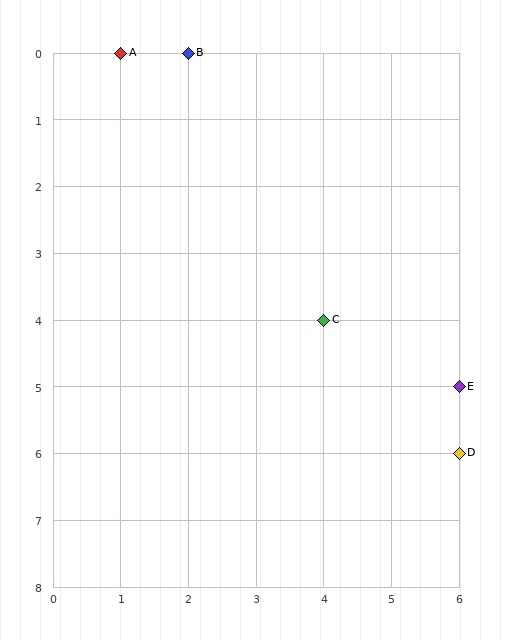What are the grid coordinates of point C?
Point C is at grid coordinates (4, 4).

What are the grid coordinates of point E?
Point E is at grid coordinates (6, 5).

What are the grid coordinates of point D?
Point D is at grid coordinates (6, 6).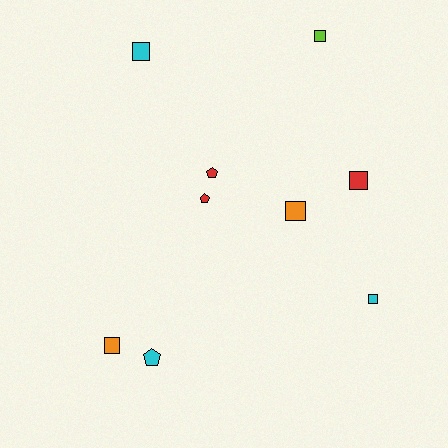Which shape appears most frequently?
Square, with 6 objects.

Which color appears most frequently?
Cyan, with 3 objects.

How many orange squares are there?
There are 2 orange squares.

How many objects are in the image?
There are 9 objects.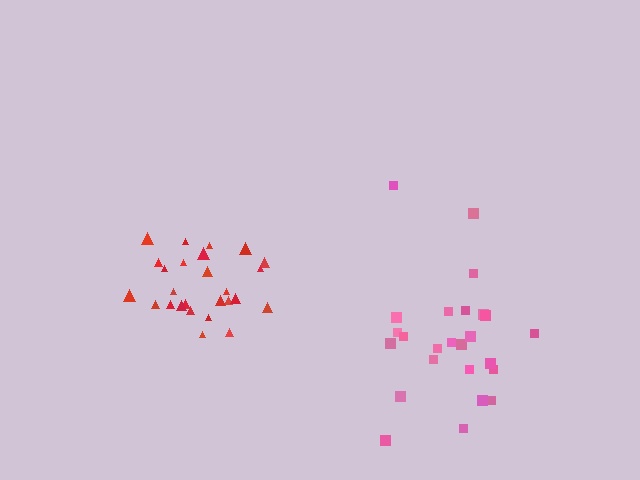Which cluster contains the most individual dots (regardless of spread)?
Red (27).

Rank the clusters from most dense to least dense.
red, pink.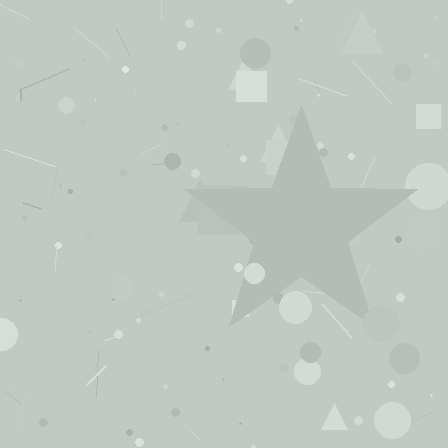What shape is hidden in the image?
A star is hidden in the image.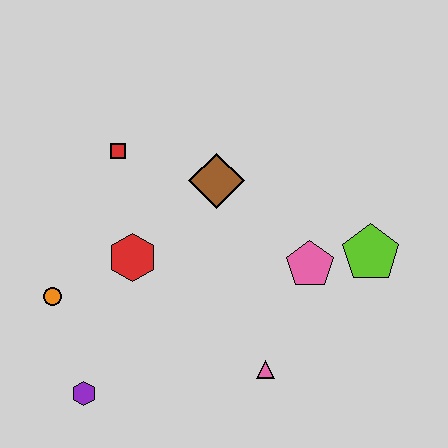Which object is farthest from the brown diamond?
The purple hexagon is farthest from the brown diamond.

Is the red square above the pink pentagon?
Yes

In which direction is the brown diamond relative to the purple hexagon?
The brown diamond is above the purple hexagon.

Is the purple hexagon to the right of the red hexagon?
No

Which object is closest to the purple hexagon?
The orange circle is closest to the purple hexagon.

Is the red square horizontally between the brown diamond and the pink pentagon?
No